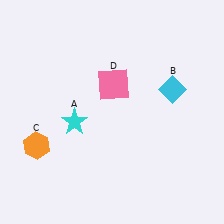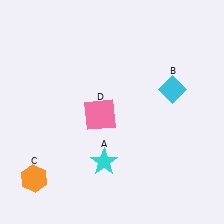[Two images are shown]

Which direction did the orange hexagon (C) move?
The orange hexagon (C) moved down.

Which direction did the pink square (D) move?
The pink square (D) moved down.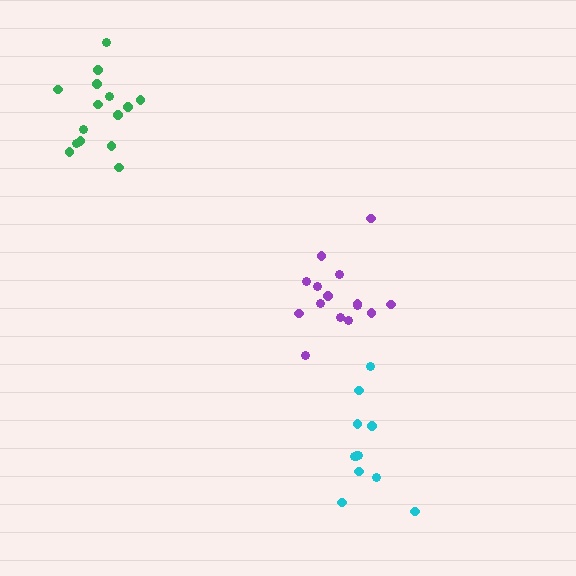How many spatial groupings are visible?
There are 3 spatial groupings.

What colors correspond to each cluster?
The clusters are colored: purple, green, cyan.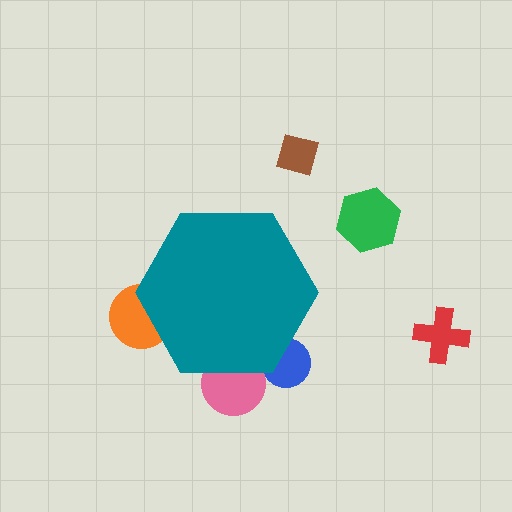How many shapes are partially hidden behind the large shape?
3 shapes are partially hidden.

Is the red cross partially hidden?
No, the red cross is fully visible.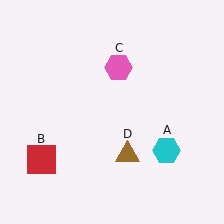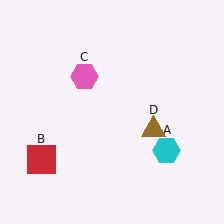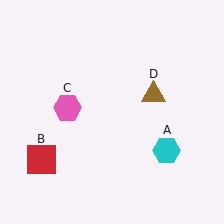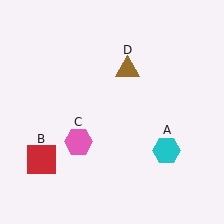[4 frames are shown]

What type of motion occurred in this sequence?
The pink hexagon (object C), brown triangle (object D) rotated counterclockwise around the center of the scene.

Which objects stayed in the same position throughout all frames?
Cyan hexagon (object A) and red square (object B) remained stationary.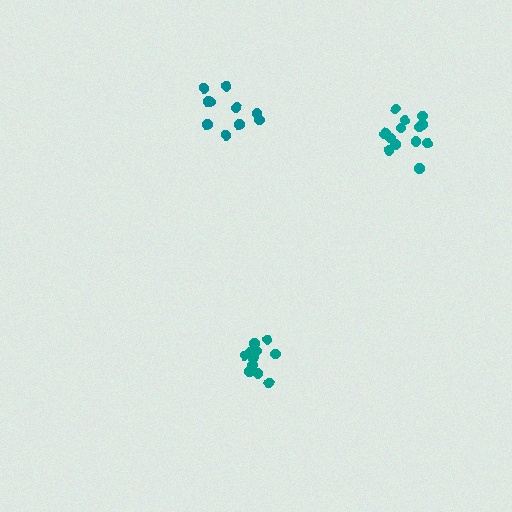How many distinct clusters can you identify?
There are 3 distinct clusters.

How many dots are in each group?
Group 1: 10 dots, Group 2: 14 dots, Group 3: 12 dots (36 total).